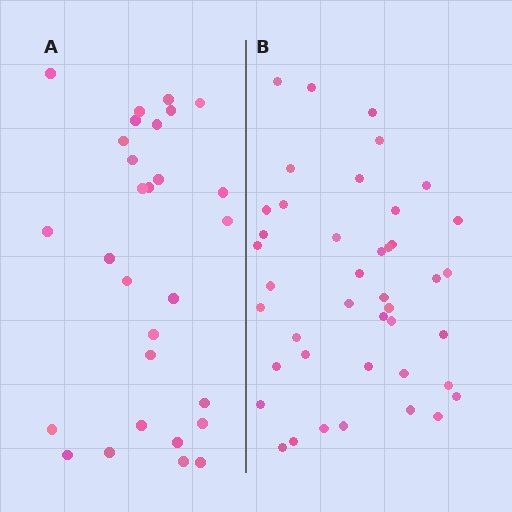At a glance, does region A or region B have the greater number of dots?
Region B (the right region) has more dots.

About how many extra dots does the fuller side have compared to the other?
Region B has approximately 15 more dots than region A.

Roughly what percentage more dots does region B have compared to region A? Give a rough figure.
About 45% more.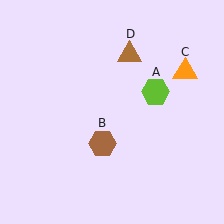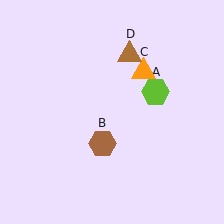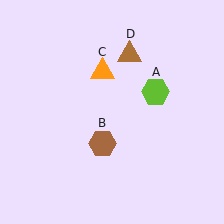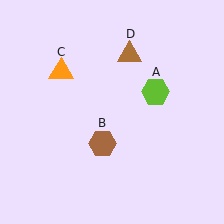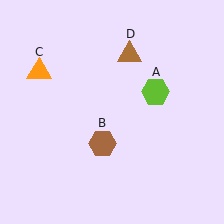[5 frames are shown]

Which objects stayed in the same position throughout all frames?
Lime hexagon (object A) and brown hexagon (object B) and brown triangle (object D) remained stationary.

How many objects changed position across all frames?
1 object changed position: orange triangle (object C).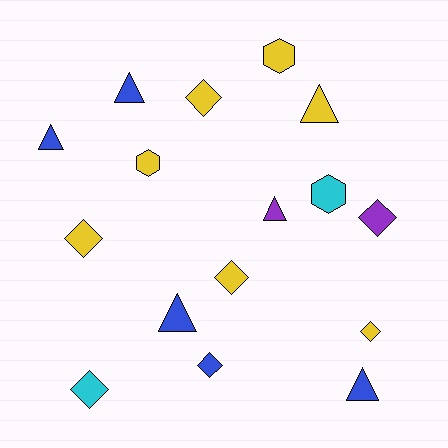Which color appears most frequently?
Yellow, with 7 objects.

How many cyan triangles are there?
There are no cyan triangles.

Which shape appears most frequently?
Diamond, with 7 objects.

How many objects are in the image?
There are 16 objects.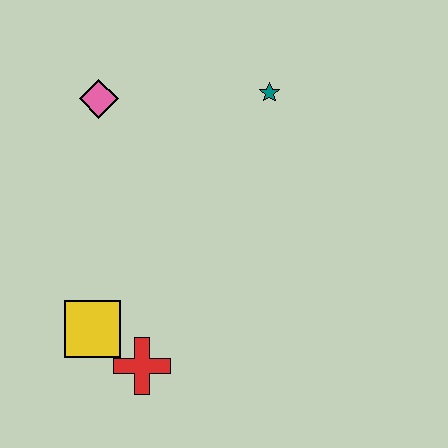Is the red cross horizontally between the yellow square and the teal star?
Yes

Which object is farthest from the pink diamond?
The red cross is farthest from the pink diamond.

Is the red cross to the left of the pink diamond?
No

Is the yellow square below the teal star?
Yes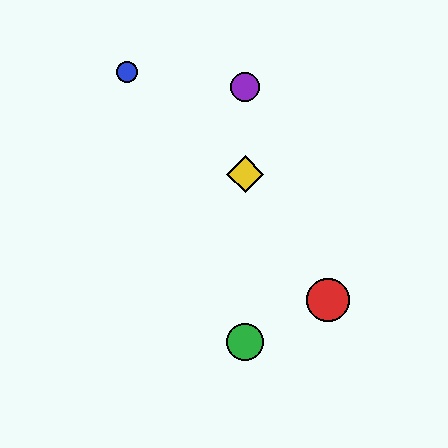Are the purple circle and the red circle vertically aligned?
No, the purple circle is at x≈245 and the red circle is at x≈328.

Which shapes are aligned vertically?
The green circle, the yellow diamond, the purple circle are aligned vertically.